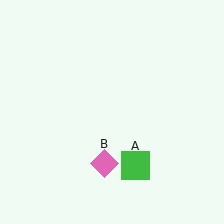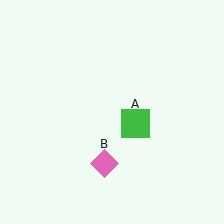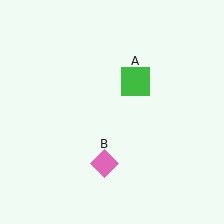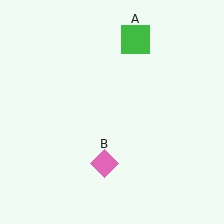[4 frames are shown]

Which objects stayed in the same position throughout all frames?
Pink diamond (object B) remained stationary.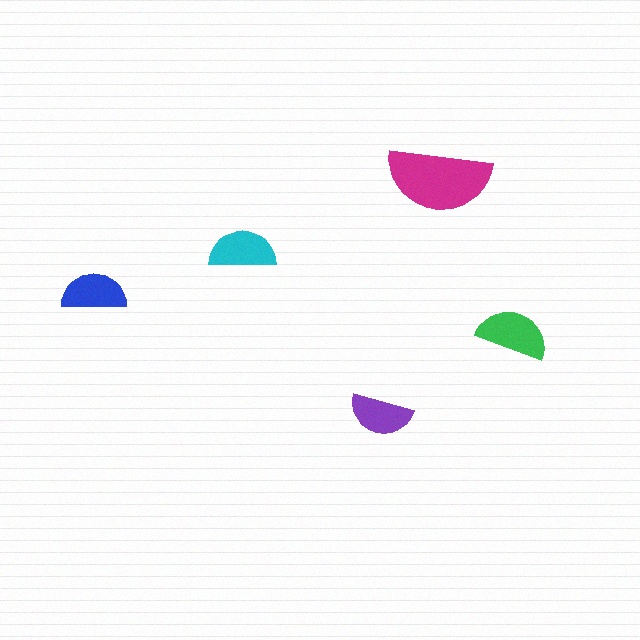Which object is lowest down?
The purple semicircle is bottommost.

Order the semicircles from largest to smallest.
the magenta one, the green one, the cyan one, the blue one, the purple one.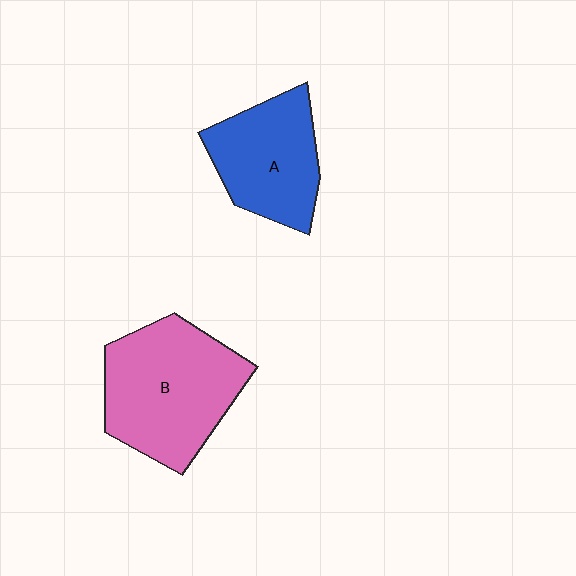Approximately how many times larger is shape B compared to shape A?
Approximately 1.4 times.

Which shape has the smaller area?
Shape A (blue).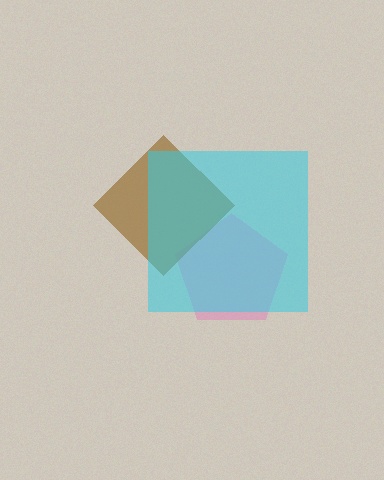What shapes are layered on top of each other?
The layered shapes are: a pink pentagon, a brown diamond, a cyan square.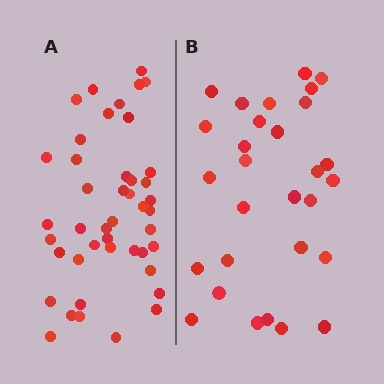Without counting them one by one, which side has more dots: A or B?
Region A (the left region) has more dots.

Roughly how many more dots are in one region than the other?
Region A has approximately 15 more dots than region B.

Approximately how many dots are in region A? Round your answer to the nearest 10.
About 40 dots. (The exact count is 44, which rounds to 40.)